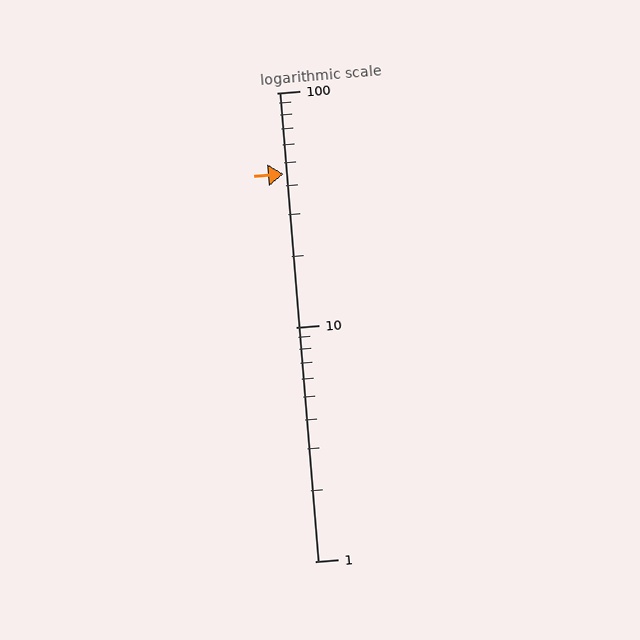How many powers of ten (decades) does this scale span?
The scale spans 2 decades, from 1 to 100.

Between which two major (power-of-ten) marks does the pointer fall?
The pointer is between 10 and 100.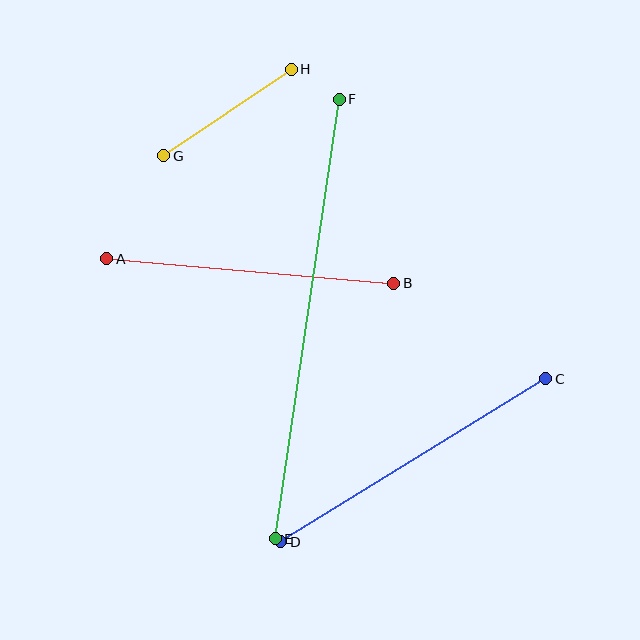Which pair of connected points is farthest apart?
Points E and F are farthest apart.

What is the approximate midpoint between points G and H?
The midpoint is at approximately (227, 112) pixels.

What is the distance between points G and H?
The distance is approximately 154 pixels.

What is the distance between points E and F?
The distance is approximately 444 pixels.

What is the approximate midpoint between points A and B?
The midpoint is at approximately (250, 271) pixels.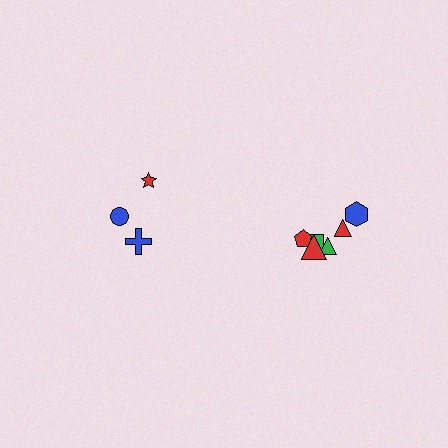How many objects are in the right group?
There are 6 objects.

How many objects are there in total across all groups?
There are 9 objects.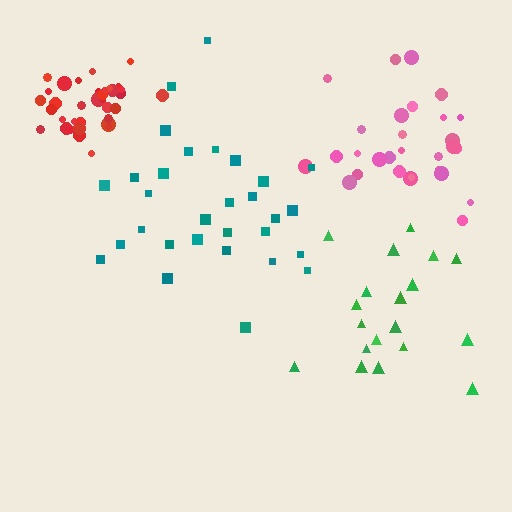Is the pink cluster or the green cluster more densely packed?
Pink.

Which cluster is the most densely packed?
Red.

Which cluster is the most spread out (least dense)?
Green.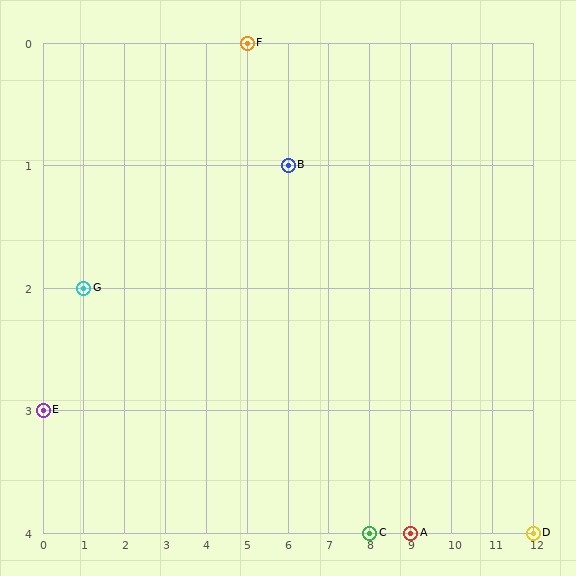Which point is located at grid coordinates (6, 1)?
Point B is at (6, 1).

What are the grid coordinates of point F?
Point F is at grid coordinates (5, 0).